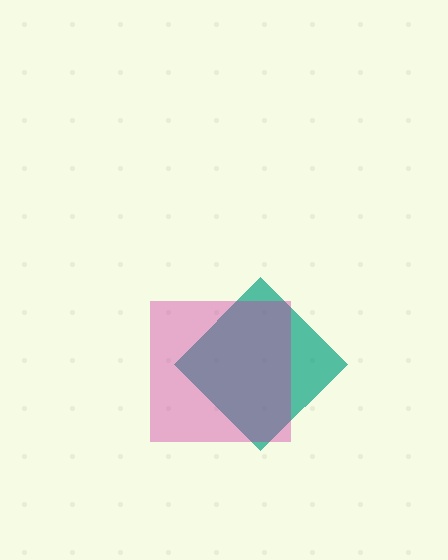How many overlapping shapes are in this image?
There are 2 overlapping shapes in the image.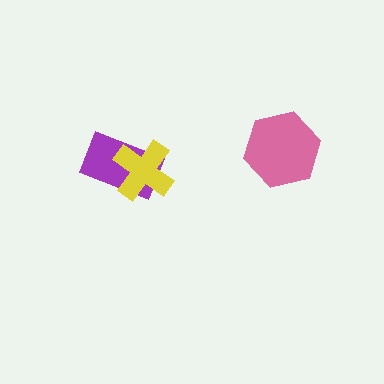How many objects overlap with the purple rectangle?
1 object overlaps with the purple rectangle.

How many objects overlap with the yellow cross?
1 object overlaps with the yellow cross.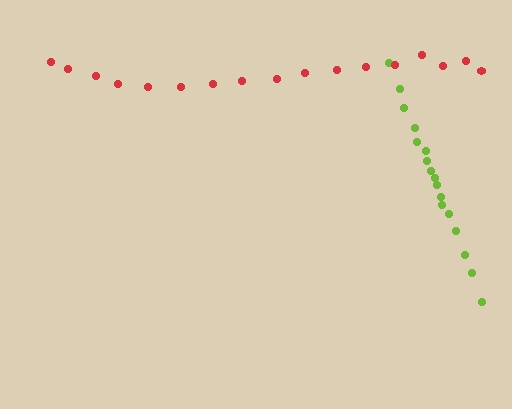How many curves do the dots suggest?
There are 2 distinct paths.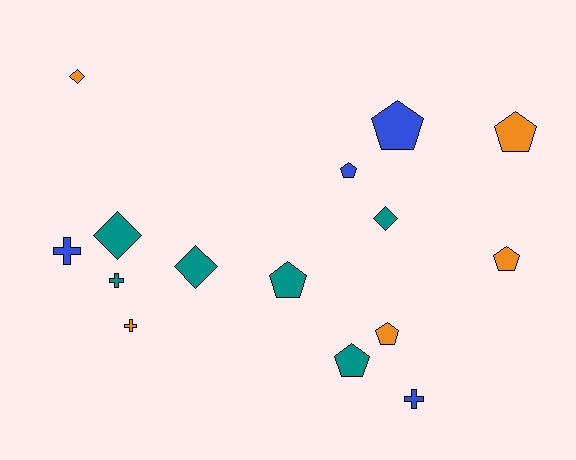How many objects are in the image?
There are 15 objects.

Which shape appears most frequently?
Pentagon, with 7 objects.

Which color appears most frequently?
Teal, with 6 objects.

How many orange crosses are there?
There is 1 orange cross.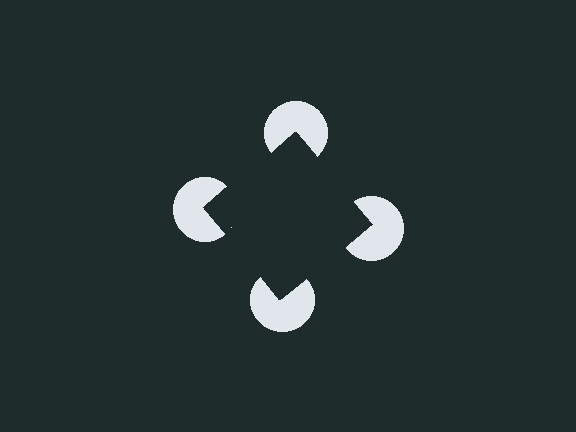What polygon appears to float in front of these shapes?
An illusory square — its edges are inferred from the aligned wedge cuts in the pac-man discs, not physically drawn.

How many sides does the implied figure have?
4 sides.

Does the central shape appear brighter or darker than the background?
It typically appears slightly darker than the background, even though no actual brightness change is drawn.